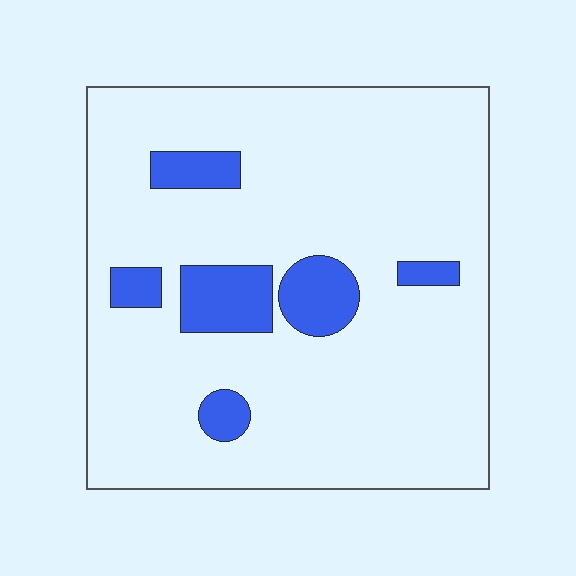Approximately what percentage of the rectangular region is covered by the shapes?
Approximately 15%.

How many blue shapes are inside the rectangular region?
6.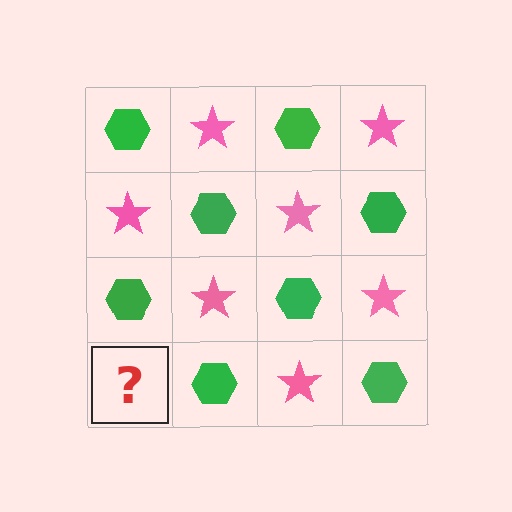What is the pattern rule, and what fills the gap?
The rule is that it alternates green hexagon and pink star in a checkerboard pattern. The gap should be filled with a pink star.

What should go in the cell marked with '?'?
The missing cell should contain a pink star.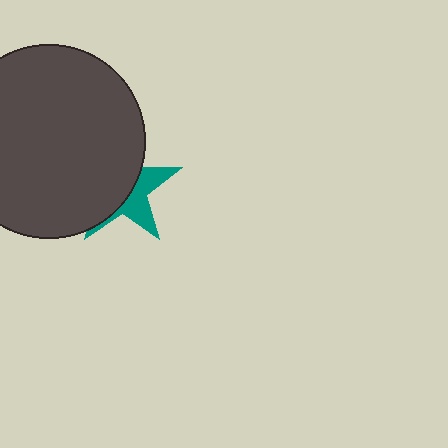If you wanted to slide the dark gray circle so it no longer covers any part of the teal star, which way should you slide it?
Slide it left — that is the most direct way to separate the two shapes.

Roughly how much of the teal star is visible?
A small part of it is visible (roughly 38%).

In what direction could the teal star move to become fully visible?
The teal star could move right. That would shift it out from behind the dark gray circle entirely.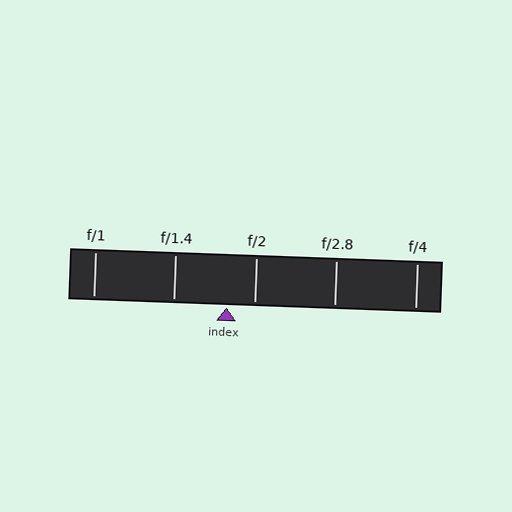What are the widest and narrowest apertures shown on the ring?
The widest aperture shown is f/1 and the narrowest is f/4.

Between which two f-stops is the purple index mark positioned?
The index mark is between f/1.4 and f/2.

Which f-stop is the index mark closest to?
The index mark is closest to f/2.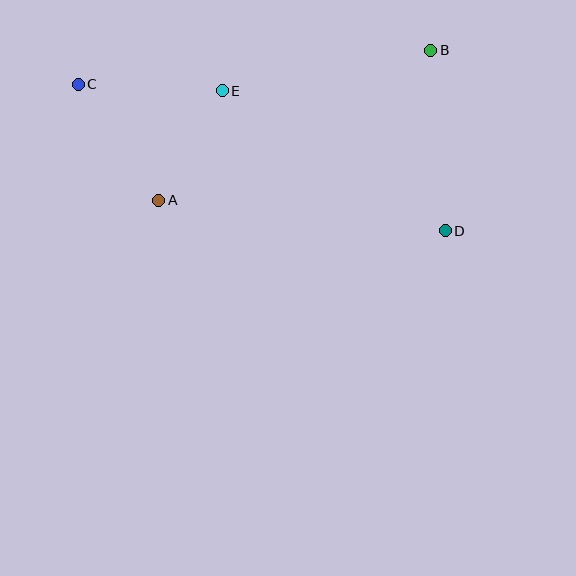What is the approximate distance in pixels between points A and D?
The distance between A and D is approximately 288 pixels.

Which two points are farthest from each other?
Points C and D are farthest from each other.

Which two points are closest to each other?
Points A and E are closest to each other.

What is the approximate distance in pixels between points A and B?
The distance between A and B is approximately 311 pixels.